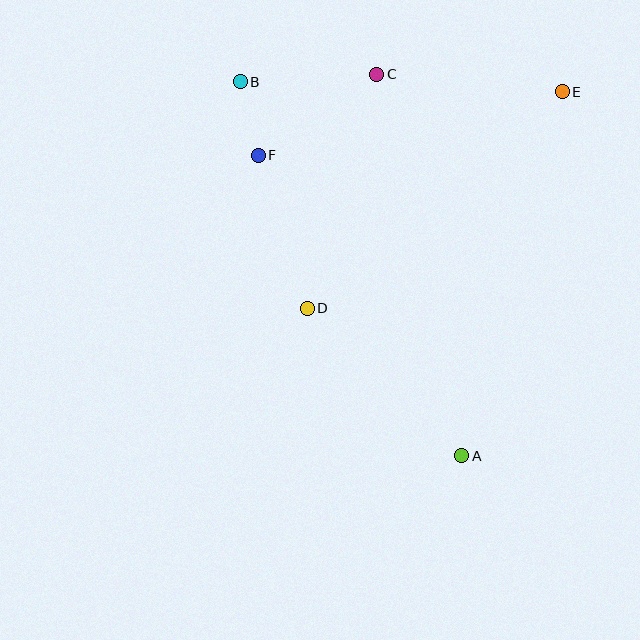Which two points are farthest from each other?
Points A and B are farthest from each other.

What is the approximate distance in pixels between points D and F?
The distance between D and F is approximately 160 pixels.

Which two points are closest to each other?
Points B and F are closest to each other.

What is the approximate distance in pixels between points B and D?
The distance between B and D is approximately 236 pixels.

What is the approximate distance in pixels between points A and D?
The distance between A and D is approximately 214 pixels.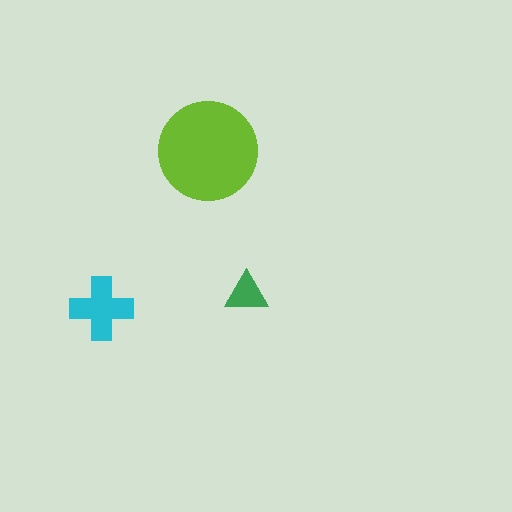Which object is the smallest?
The green triangle.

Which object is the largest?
The lime circle.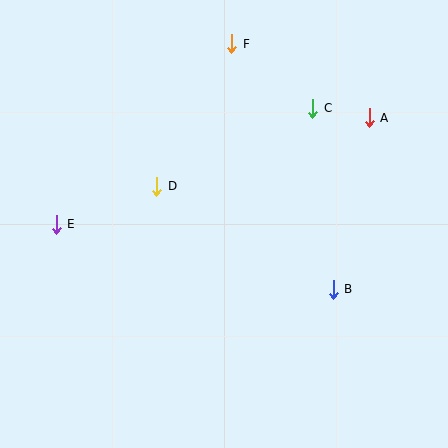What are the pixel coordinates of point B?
Point B is at (333, 289).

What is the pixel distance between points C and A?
The distance between C and A is 58 pixels.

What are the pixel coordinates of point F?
Point F is at (232, 44).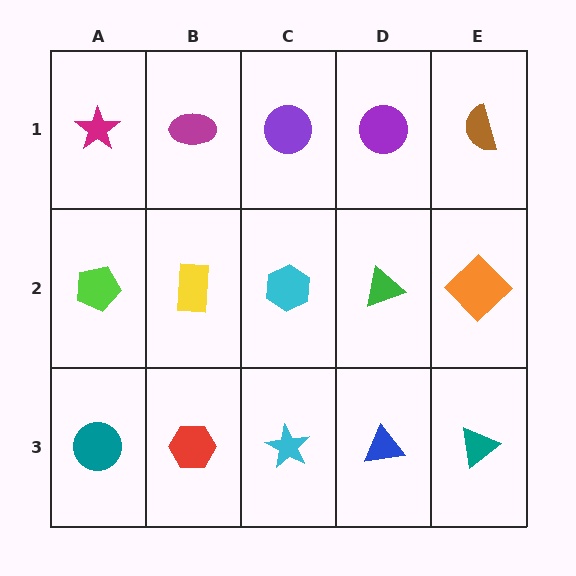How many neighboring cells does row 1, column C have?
3.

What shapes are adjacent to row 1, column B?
A yellow rectangle (row 2, column B), a magenta star (row 1, column A), a purple circle (row 1, column C).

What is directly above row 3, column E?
An orange diamond.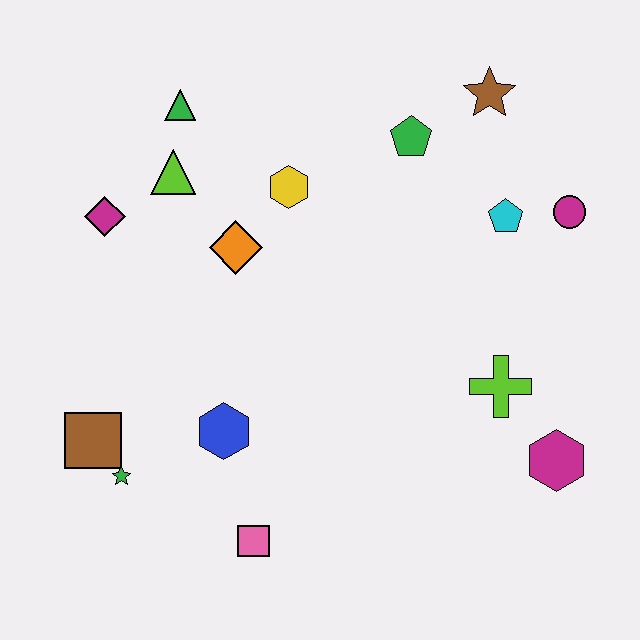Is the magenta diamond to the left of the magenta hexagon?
Yes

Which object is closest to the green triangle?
The lime triangle is closest to the green triangle.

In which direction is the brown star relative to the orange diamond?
The brown star is to the right of the orange diamond.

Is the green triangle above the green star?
Yes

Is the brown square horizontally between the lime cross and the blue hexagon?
No